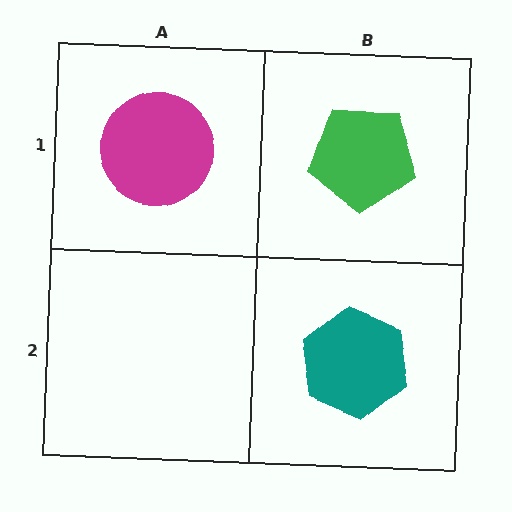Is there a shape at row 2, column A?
No, that cell is empty.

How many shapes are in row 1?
2 shapes.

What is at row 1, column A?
A magenta circle.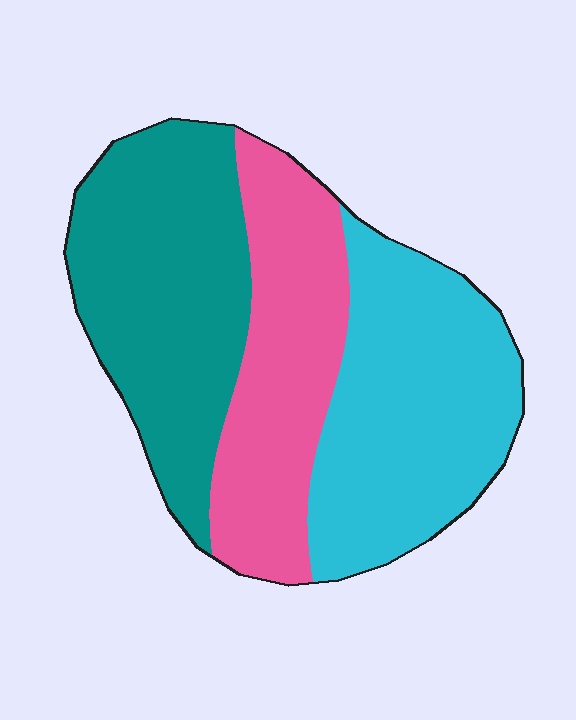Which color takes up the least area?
Pink, at roughly 30%.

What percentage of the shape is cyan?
Cyan takes up about three eighths (3/8) of the shape.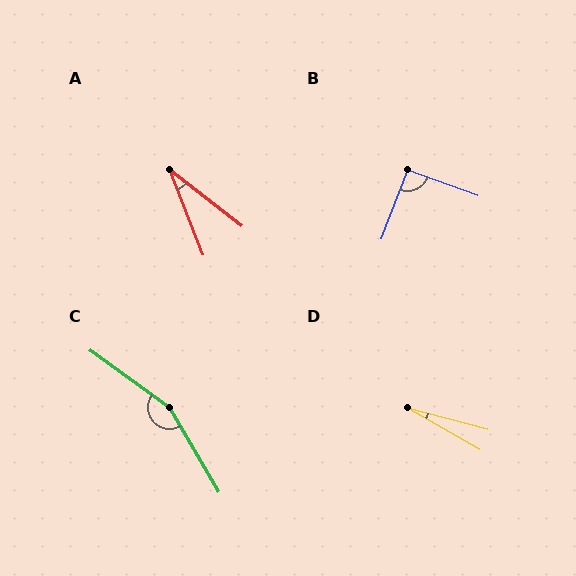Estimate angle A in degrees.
Approximately 31 degrees.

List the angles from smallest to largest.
D (15°), A (31°), B (91°), C (156°).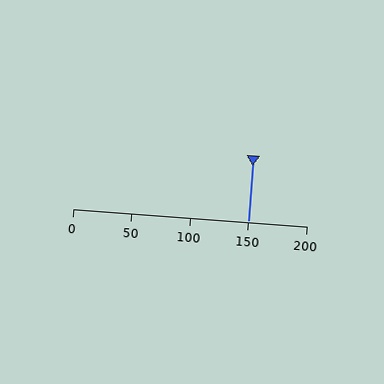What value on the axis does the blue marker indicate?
The marker indicates approximately 150.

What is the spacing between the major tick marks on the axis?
The major ticks are spaced 50 apart.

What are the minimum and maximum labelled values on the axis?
The axis runs from 0 to 200.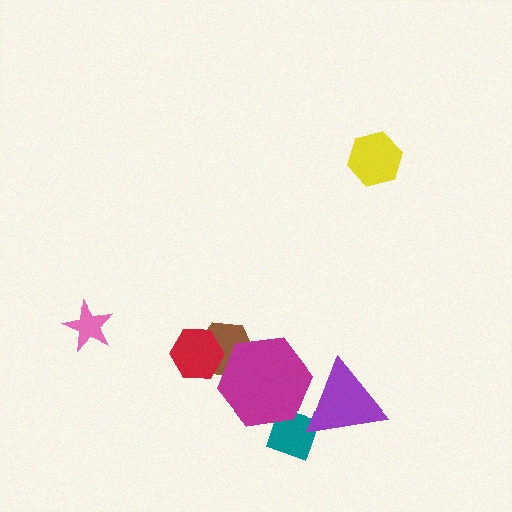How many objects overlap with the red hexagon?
1 object overlaps with the red hexagon.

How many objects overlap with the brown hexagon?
2 objects overlap with the brown hexagon.